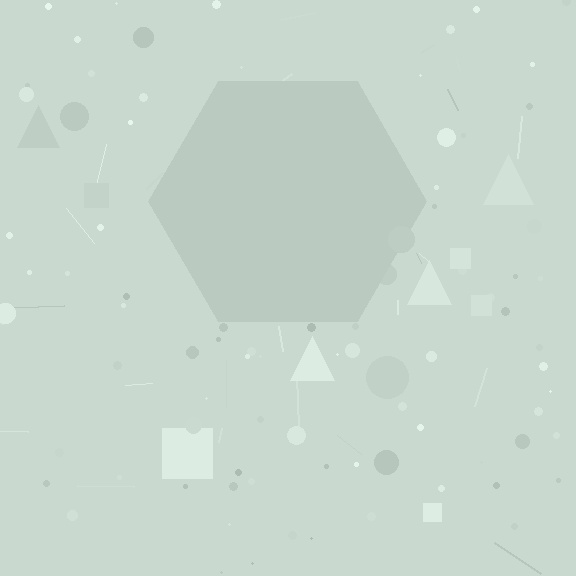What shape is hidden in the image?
A hexagon is hidden in the image.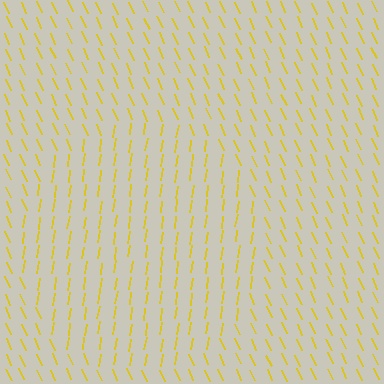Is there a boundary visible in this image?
Yes, there is a texture boundary formed by a change in line orientation.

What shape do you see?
I see a circle.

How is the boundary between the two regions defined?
The boundary is defined purely by a change in line orientation (approximately 32 degrees difference). All lines are the same color and thickness.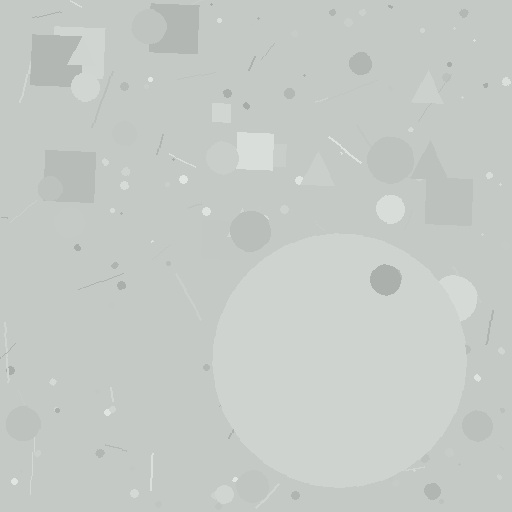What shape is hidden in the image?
A circle is hidden in the image.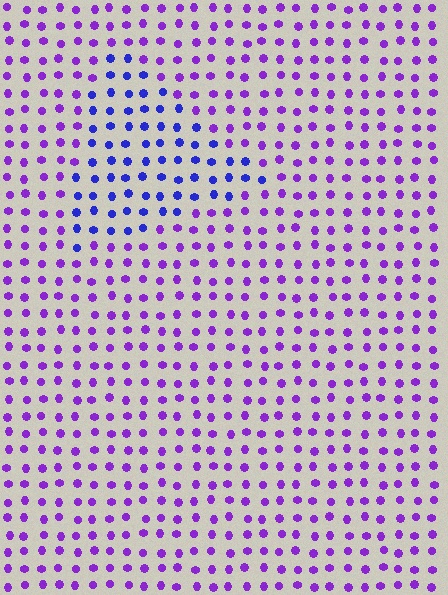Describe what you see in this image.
The image is filled with small purple elements in a uniform arrangement. A triangle-shaped region is visible where the elements are tinted to a slightly different hue, forming a subtle color boundary.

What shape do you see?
I see a triangle.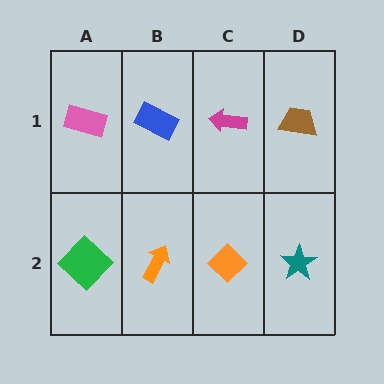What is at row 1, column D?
A brown trapezoid.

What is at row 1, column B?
A blue rectangle.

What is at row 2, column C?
An orange diamond.